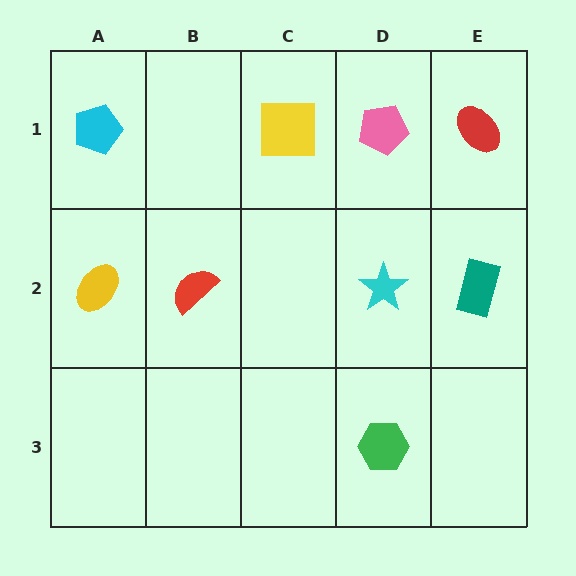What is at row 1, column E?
A red ellipse.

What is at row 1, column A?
A cyan pentagon.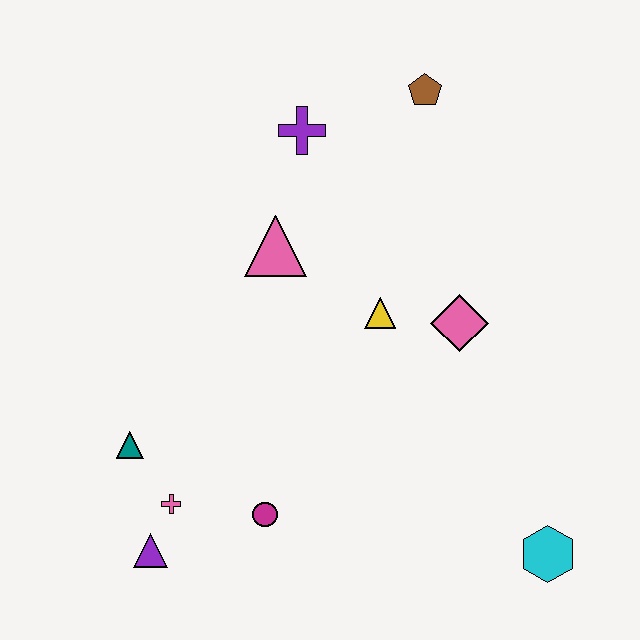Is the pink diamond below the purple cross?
Yes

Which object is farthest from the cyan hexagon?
The purple cross is farthest from the cyan hexagon.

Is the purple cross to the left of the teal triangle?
No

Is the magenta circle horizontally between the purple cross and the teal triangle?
Yes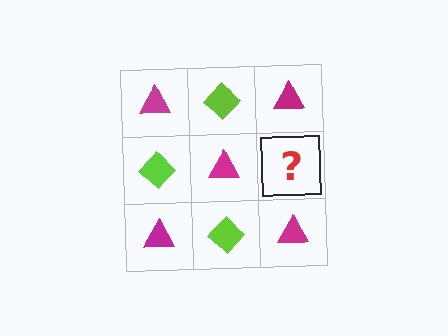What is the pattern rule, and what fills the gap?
The rule is that it alternates magenta triangle and lime diamond in a checkerboard pattern. The gap should be filled with a lime diamond.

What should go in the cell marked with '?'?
The missing cell should contain a lime diamond.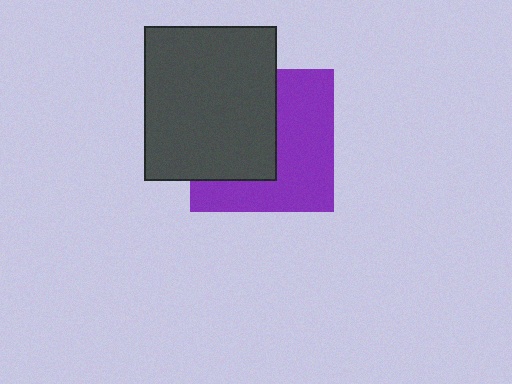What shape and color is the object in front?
The object in front is a dark gray rectangle.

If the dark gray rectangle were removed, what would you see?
You would see the complete purple square.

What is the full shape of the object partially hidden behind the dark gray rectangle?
The partially hidden object is a purple square.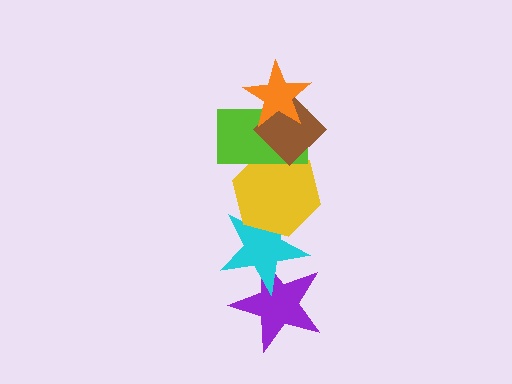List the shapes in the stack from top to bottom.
From top to bottom: the orange star, the brown diamond, the lime rectangle, the yellow hexagon, the cyan star, the purple star.